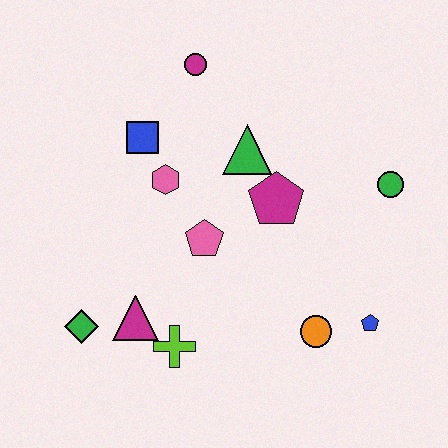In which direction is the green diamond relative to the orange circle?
The green diamond is to the left of the orange circle.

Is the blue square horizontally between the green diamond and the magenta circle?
Yes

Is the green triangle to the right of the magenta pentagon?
No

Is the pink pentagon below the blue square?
Yes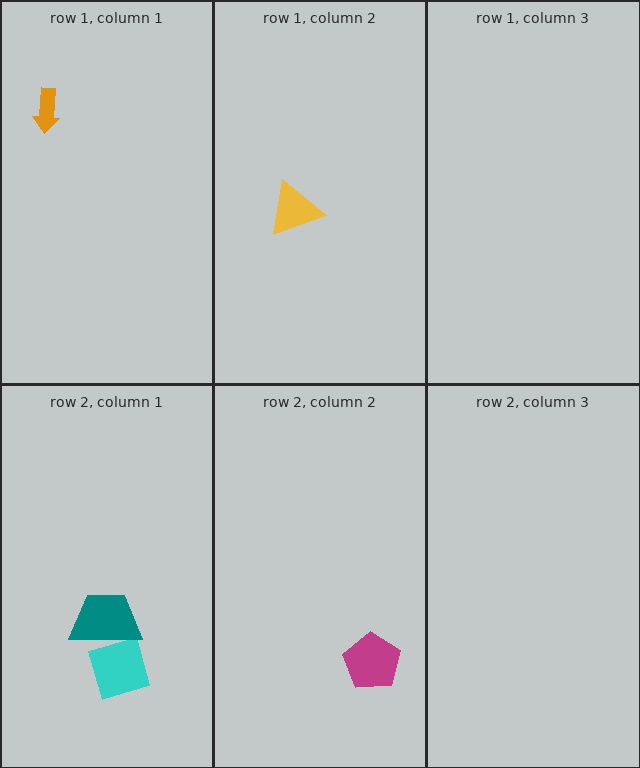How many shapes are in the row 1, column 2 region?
1.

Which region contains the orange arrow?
The row 1, column 1 region.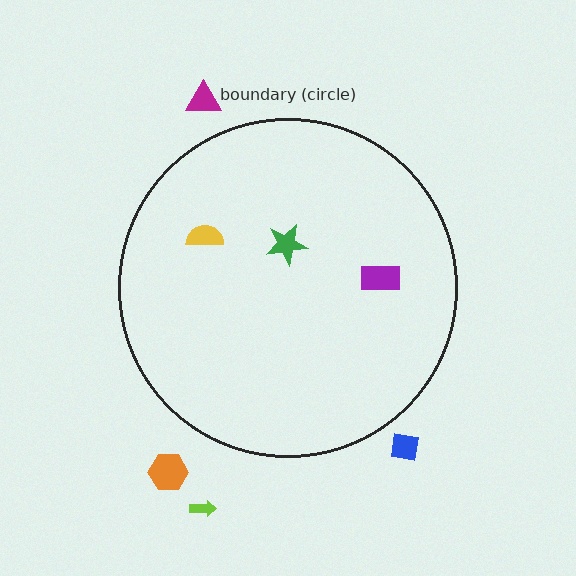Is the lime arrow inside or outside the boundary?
Outside.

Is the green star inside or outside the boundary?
Inside.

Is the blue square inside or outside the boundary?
Outside.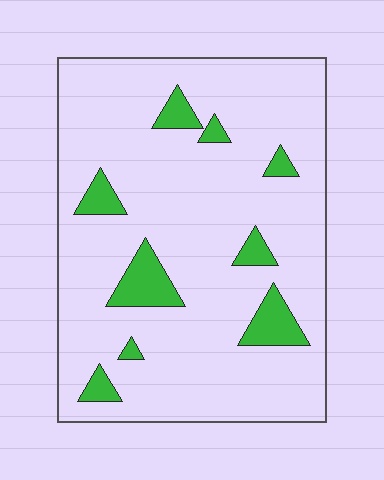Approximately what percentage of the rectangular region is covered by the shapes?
Approximately 10%.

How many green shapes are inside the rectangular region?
9.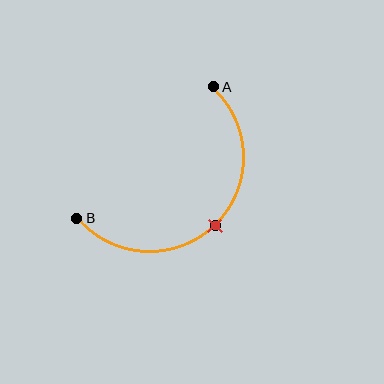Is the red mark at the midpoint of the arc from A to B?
Yes. The red mark lies on the arc at equal arc-length from both A and B — it is the arc midpoint.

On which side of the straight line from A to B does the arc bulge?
The arc bulges below and to the right of the straight line connecting A and B.